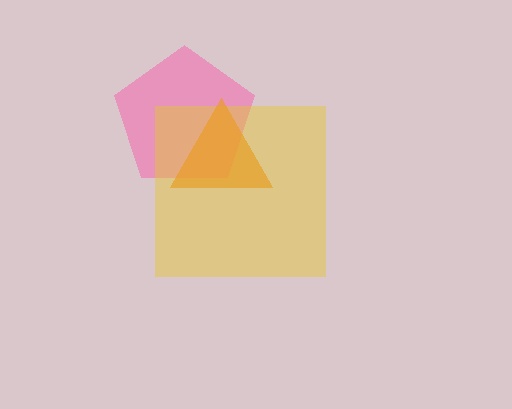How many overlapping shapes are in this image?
There are 3 overlapping shapes in the image.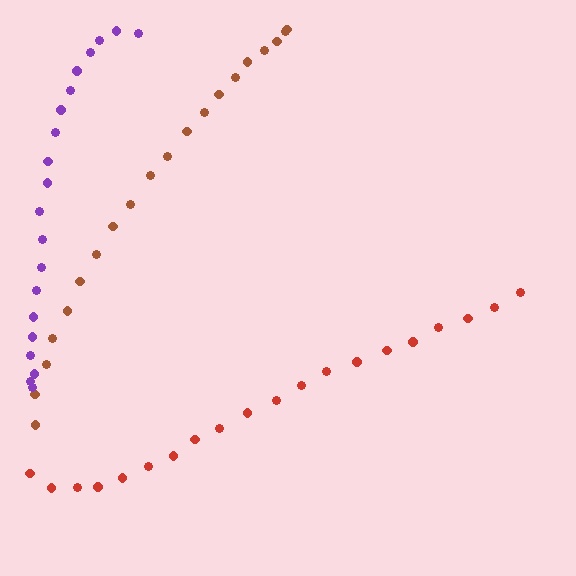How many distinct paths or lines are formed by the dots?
There are 3 distinct paths.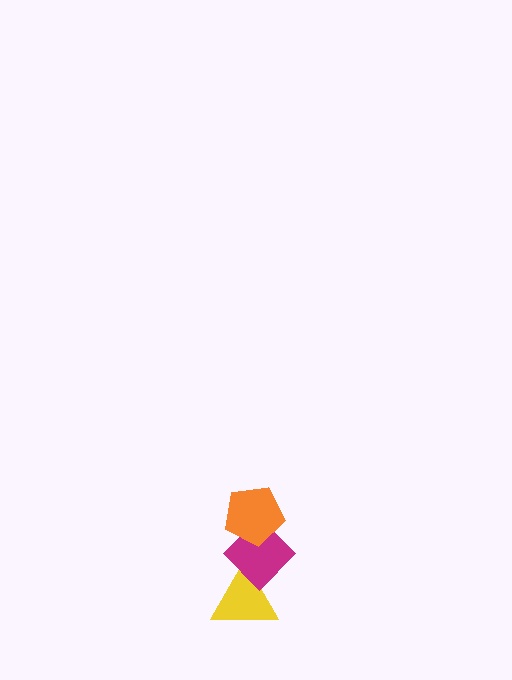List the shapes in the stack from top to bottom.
From top to bottom: the orange pentagon, the magenta diamond, the yellow triangle.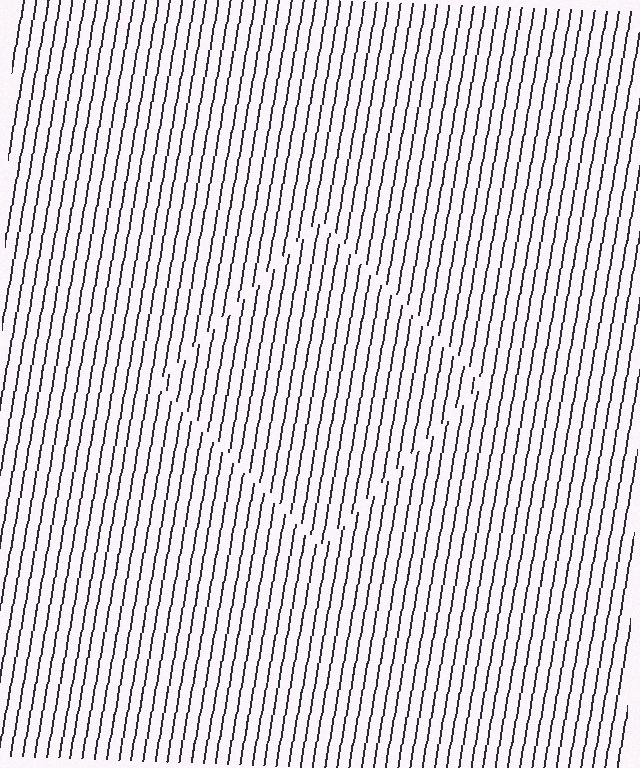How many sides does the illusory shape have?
4 sides — the line-ends trace a square.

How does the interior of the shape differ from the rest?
The interior of the shape contains the same grating, shifted by half a period — the contour is defined by the phase discontinuity where line-ends from the inner and outer gratings abut.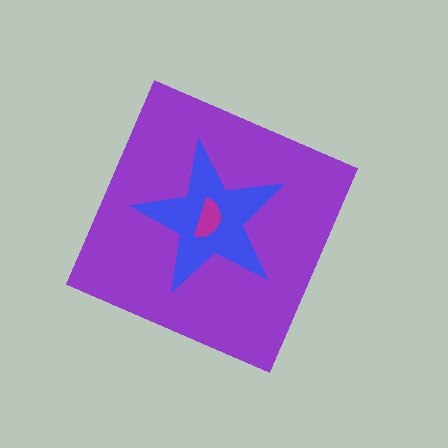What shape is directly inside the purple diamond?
The blue star.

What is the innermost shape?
The magenta semicircle.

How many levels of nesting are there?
3.